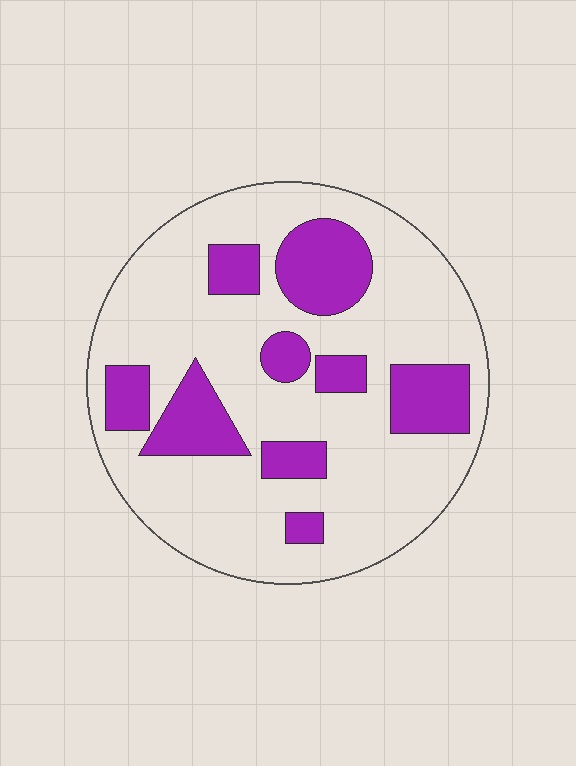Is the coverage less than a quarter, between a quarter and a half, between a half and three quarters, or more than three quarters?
Between a quarter and a half.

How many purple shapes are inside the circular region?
9.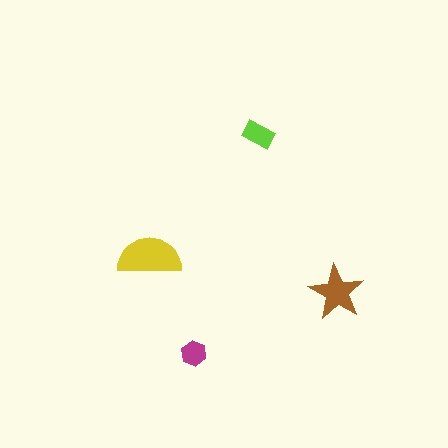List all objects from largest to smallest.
The yellow semicircle, the brown star, the lime rectangle, the magenta hexagon.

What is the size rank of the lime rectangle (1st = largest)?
3rd.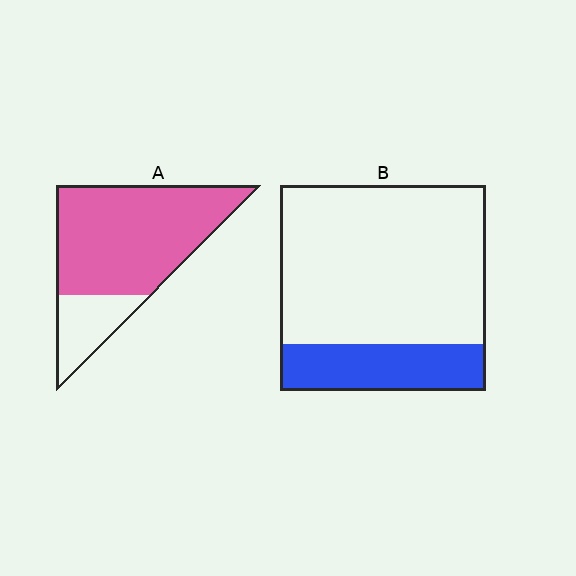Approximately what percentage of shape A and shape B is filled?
A is approximately 80% and B is approximately 25%.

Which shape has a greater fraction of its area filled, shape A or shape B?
Shape A.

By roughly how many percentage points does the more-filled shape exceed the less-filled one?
By roughly 55 percentage points (A over B).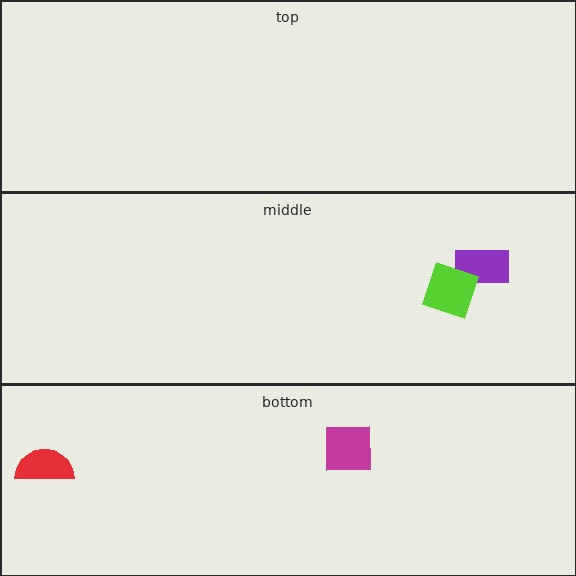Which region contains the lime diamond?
The middle region.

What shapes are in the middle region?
The purple rectangle, the lime diamond.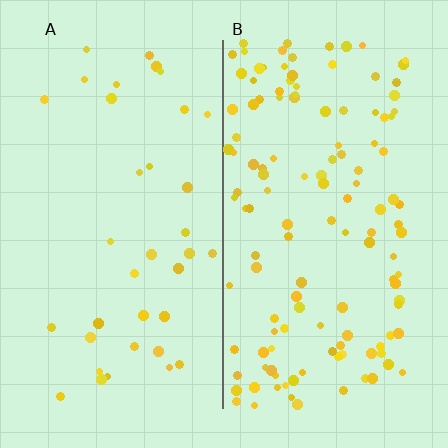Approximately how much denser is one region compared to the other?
Approximately 3.6× — region B over region A.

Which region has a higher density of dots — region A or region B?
B (the right).